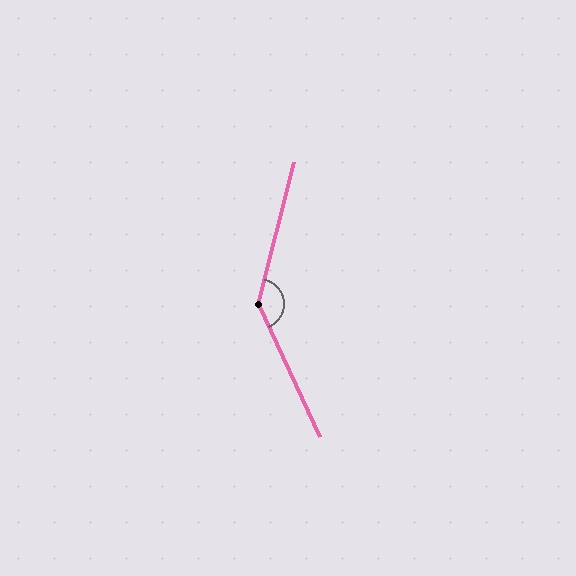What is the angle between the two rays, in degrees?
Approximately 141 degrees.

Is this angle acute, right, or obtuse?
It is obtuse.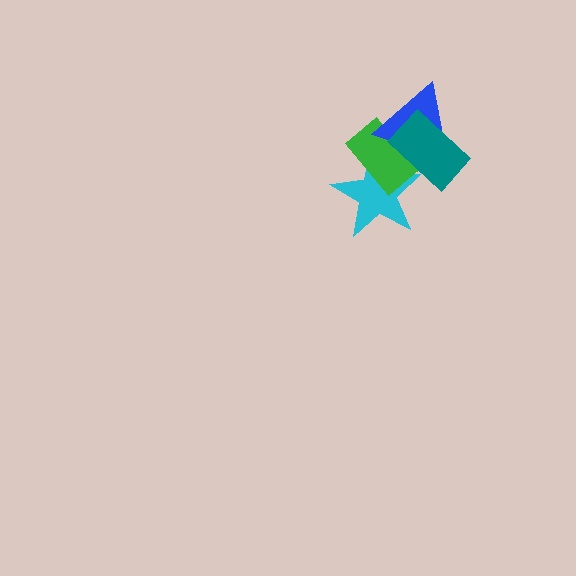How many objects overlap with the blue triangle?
3 objects overlap with the blue triangle.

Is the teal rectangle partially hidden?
No, no other shape covers it.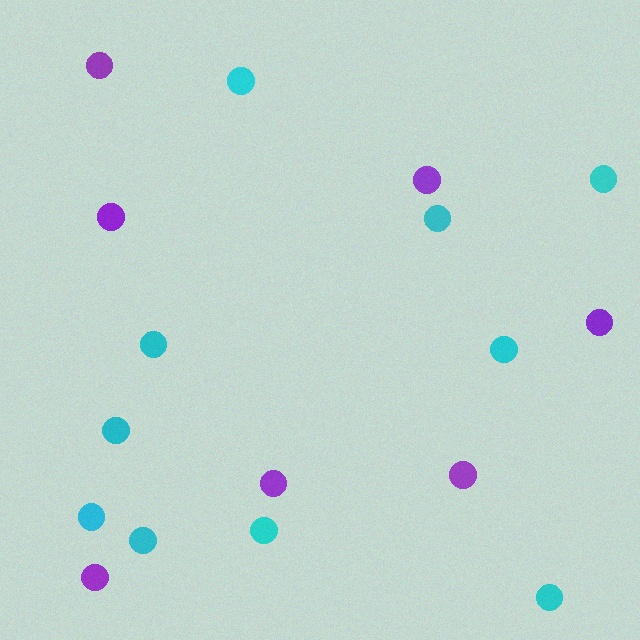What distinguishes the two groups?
There are 2 groups: one group of purple circles (7) and one group of cyan circles (10).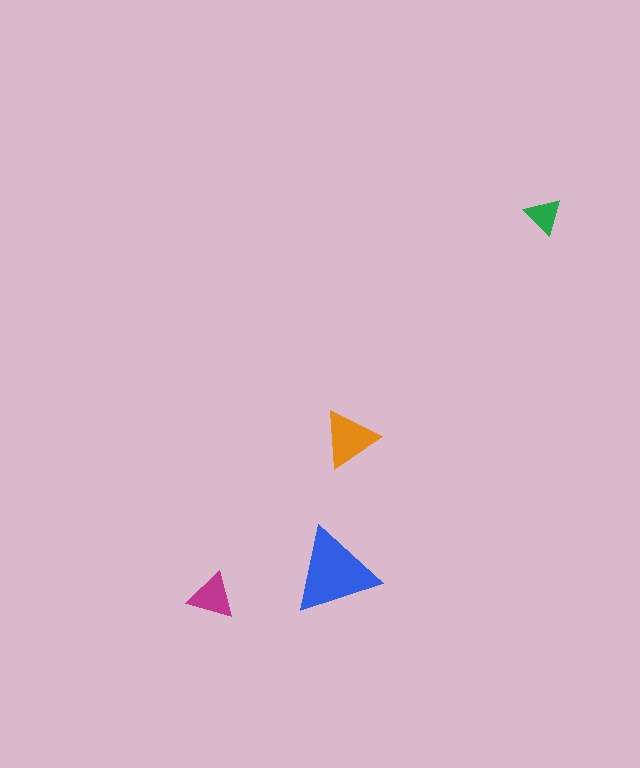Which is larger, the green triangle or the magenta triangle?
The magenta one.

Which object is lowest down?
The magenta triangle is bottommost.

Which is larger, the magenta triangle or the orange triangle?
The orange one.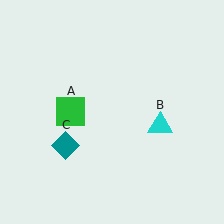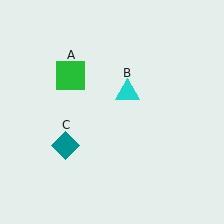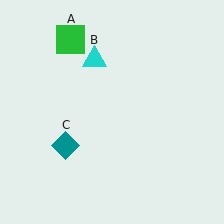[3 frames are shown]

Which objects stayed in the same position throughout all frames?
Teal diamond (object C) remained stationary.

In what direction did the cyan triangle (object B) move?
The cyan triangle (object B) moved up and to the left.